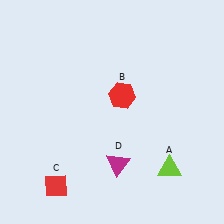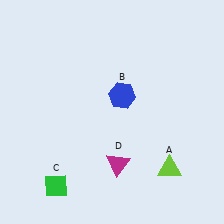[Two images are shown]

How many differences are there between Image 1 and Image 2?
There are 2 differences between the two images.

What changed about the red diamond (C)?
In Image 1, C is red. In Image 2, it changed to green.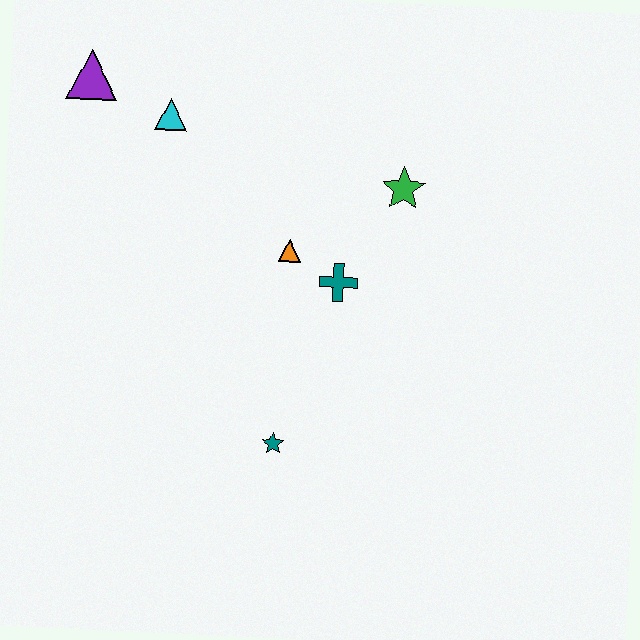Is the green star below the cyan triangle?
Yes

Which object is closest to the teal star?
The teal cross is closest to the teal star.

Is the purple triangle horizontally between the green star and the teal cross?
No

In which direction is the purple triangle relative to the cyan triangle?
The purple triangle is to the left of the cyan triangle.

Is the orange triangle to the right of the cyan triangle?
Yes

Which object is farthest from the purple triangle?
The teal star is farthest from the purple triangle.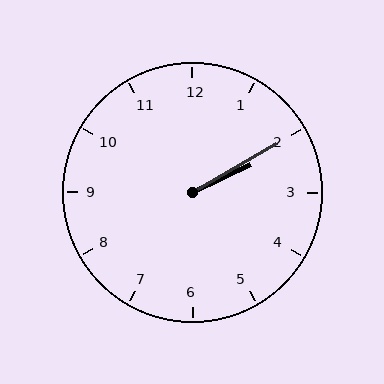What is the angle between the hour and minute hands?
Approximately 5 degrees.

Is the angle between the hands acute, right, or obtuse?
It is acute.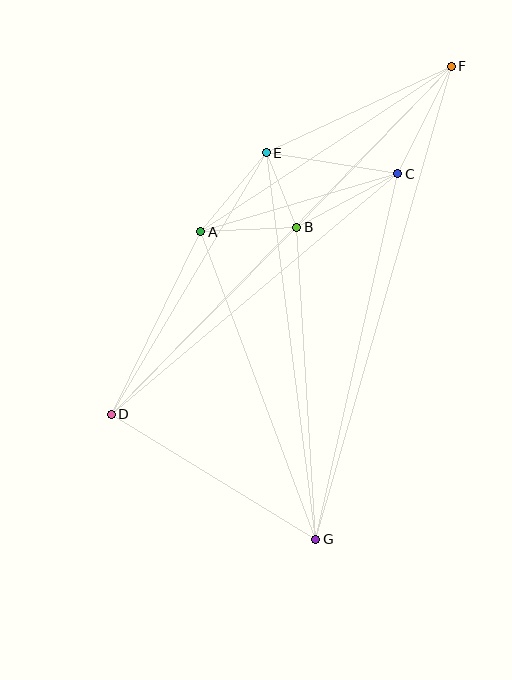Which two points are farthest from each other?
Points F and G are farthest from each other.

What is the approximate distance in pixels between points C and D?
The distance between C and D is approximately 374 pixels.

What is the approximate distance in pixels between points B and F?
The distance between B and F is approximately 223 pixels.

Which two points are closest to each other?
Points B and E are closest to each other.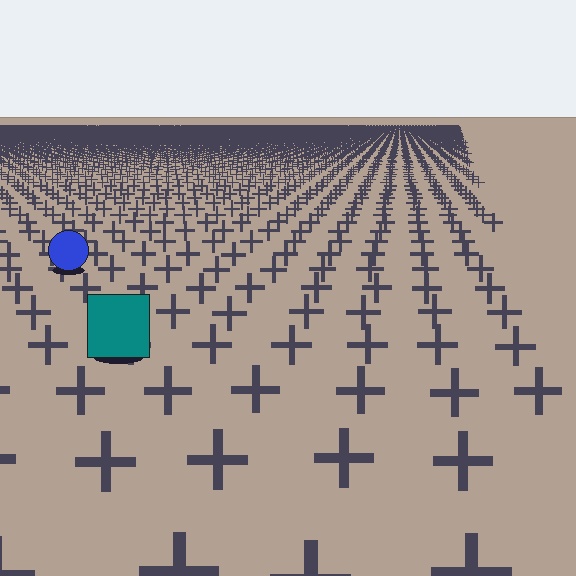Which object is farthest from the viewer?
The blue circle is farthest from the viewer. It appears smaller and the ground texture around it is denser.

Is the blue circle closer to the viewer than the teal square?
No. The teal square is closer — you can tell from the texture gradient: the ground texture is coarser near it.